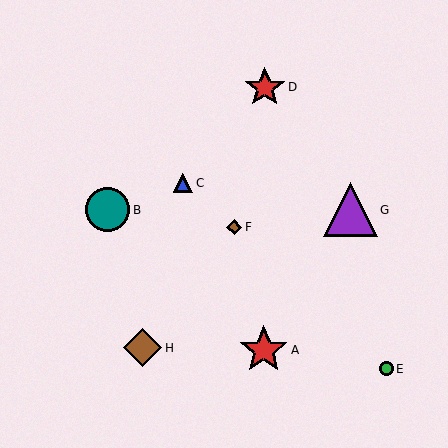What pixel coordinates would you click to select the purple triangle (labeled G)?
Click at (351, 210) to select the purple triangle G.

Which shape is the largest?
The purple triangle (labeled G) is the largest.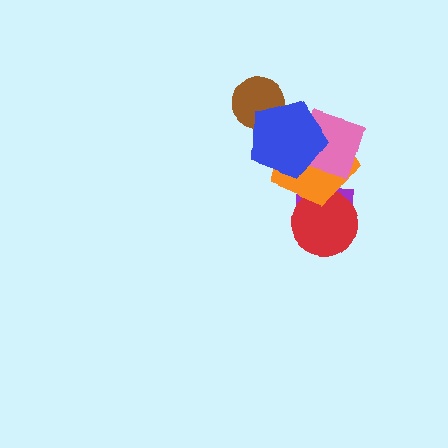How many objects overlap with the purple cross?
2 objects overlap with the purple cross.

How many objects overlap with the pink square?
2 objects overlap with the pink square.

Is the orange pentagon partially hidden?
Yes, it is partially covered by another shape.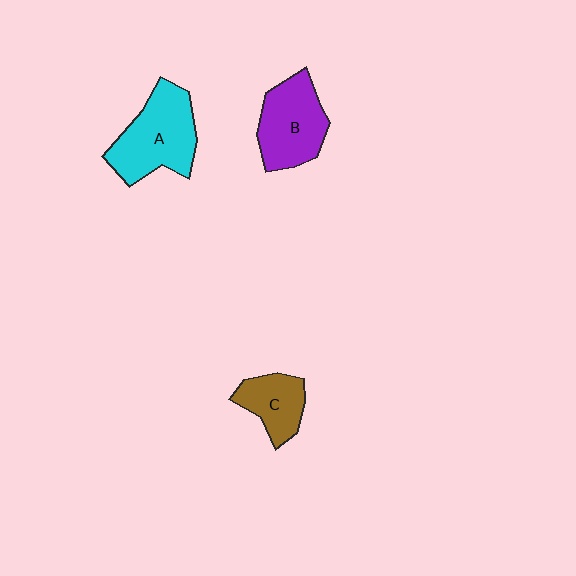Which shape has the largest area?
Shape A (cyan).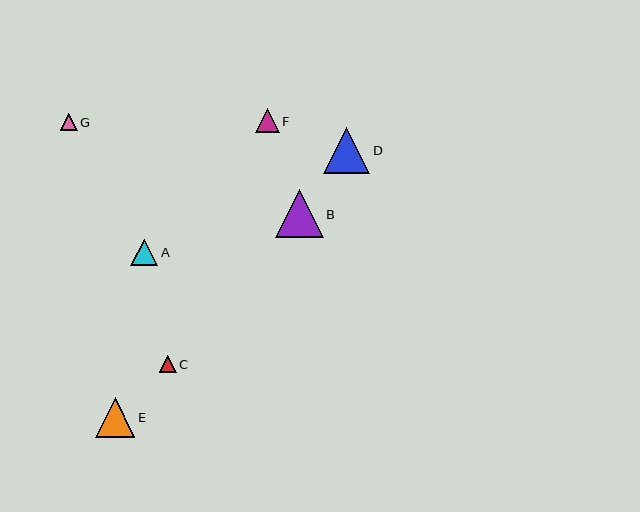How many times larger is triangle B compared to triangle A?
Triangle B is approximately 1.8 times the size of triangle A.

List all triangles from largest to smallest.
From largest to smallest: B, D, E, A, F, G, C.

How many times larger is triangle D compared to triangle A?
Triangle D is approximately 1.7 times the size of triangle A.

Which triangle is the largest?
Triangle B is the largest with a size of approximately 48 pixels.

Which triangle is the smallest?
Triangle C is the smallest with a size of approximately 17 pixels.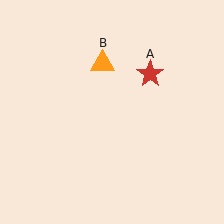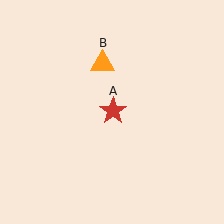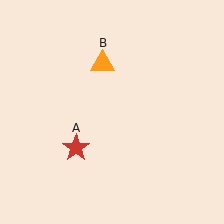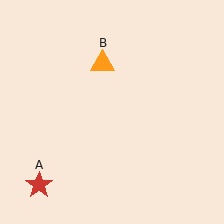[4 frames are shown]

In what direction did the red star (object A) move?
The red star (object A) moved down and to the left.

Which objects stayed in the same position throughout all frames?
Orange triangle (object B) remained stationary.